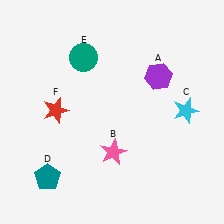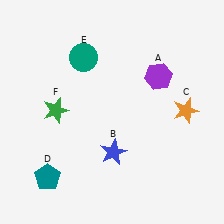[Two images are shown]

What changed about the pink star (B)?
In Image 1, B is pink. In Image 2, it changed to blue.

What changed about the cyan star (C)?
In Image 1, C is cyan. In Image 2, it changed to orange.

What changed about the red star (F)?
In Image 1, F is red. In Image 2, it changed to green.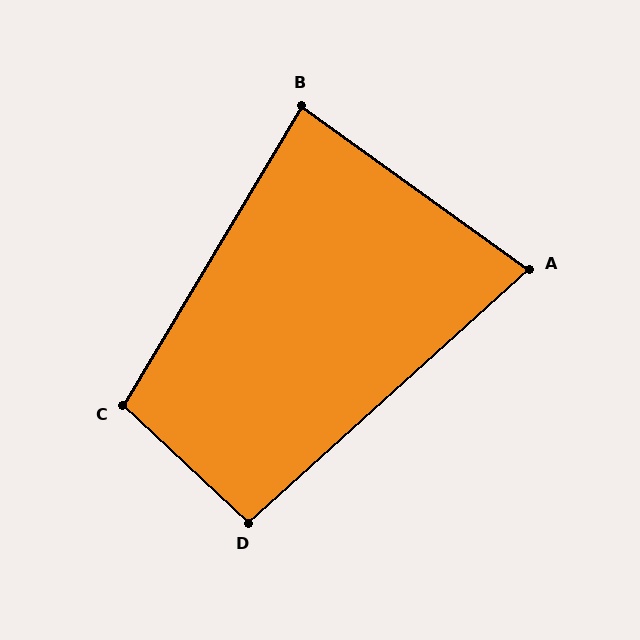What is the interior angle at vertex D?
Approximately 95 degrees (approximately right).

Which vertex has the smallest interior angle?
A, at approximately 78 degrees.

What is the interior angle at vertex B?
Approximately 85 degrees (approximately right).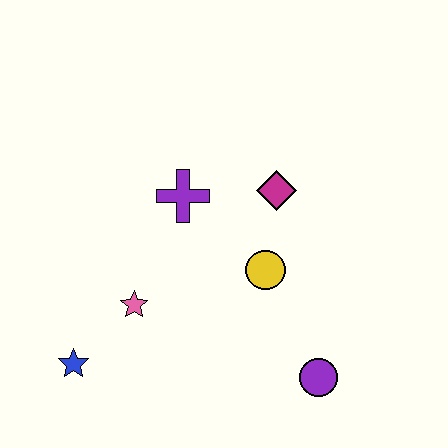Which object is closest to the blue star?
The pink star is closest to the blue star.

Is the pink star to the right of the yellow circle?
No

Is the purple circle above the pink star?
No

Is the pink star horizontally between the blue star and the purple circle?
Yes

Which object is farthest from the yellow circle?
The blue star is farthest from the yellow circle.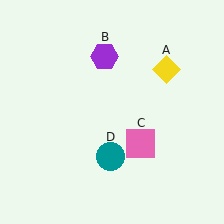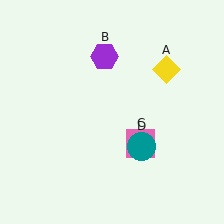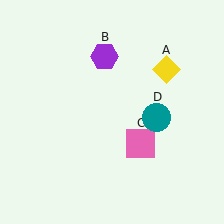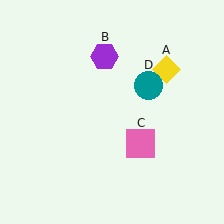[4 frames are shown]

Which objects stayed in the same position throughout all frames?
Yellow diamond (object A) and purple hexagon (object B) and pink square (object C) remained stationary.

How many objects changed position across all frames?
1 object changed position: teal circle (object D).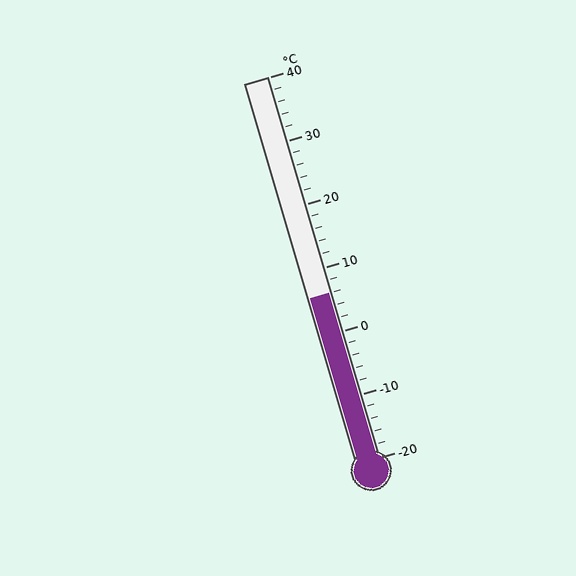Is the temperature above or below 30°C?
The temperature is below 30°C.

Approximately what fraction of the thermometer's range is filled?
The thermometer is filled to approximately 45% of its range.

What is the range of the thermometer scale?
The thermometer scale ranges from -20°C to 40°C.